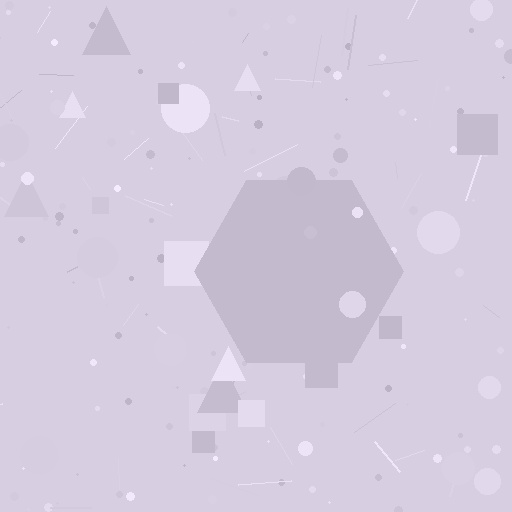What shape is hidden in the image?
A hexagon is hidden in the image.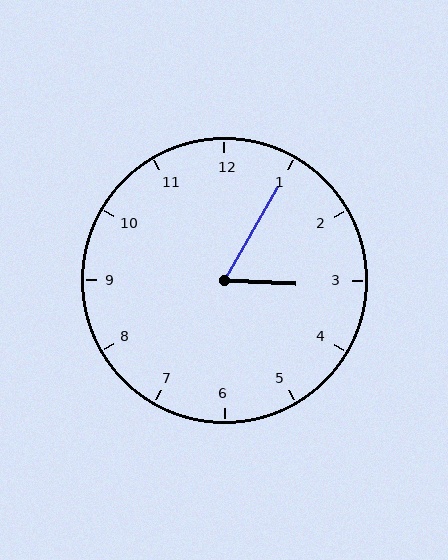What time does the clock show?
3:05.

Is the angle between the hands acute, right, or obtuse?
It is acute.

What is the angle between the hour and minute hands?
Approximately 62 degrees.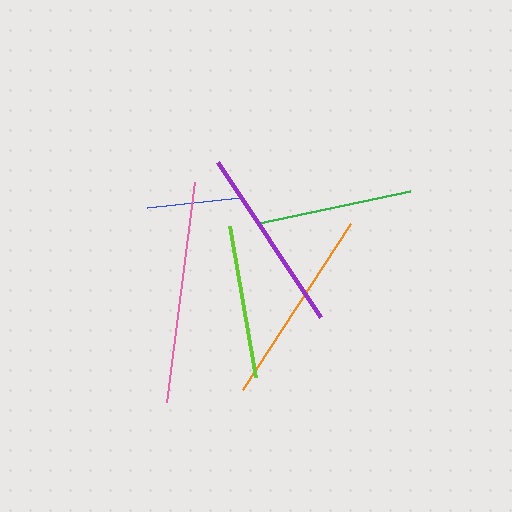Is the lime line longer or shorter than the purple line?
The purple line is longer than the lime line.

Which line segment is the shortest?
The blue line is the shortest at approximately 94 pixels.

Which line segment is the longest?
The pink line is the longest at approximately 222 pixels.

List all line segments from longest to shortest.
From longest to shortest: pink, orange, purple, green, lime, blue.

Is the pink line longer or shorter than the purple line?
The pink line is longer than the purple line.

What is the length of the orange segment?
The orange segment is approximately 199 pixels long.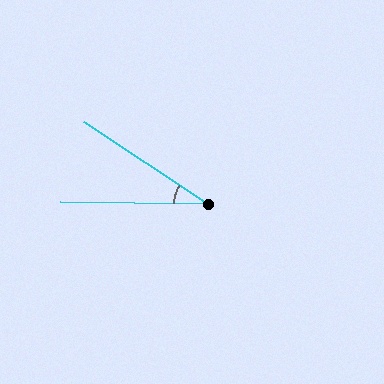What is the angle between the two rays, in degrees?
Approximately 33 degrees.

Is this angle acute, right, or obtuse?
It is acute.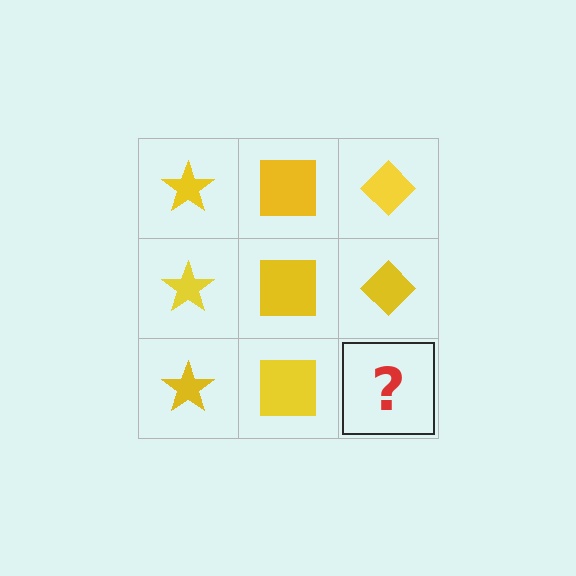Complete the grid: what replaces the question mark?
The question mark should be replaced with a yellow diamond.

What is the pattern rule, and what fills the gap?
The rule is that each column has a consistent shape. The gap should be filled with a yellow diamond.